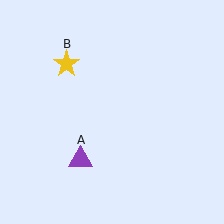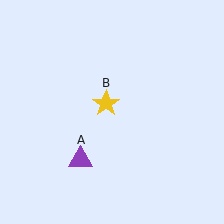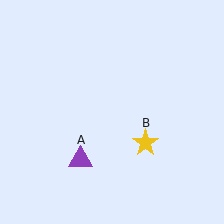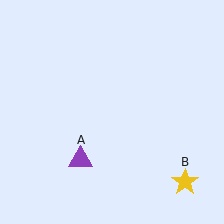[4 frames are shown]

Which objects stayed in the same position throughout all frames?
Purple triangle (object A) remained stationary.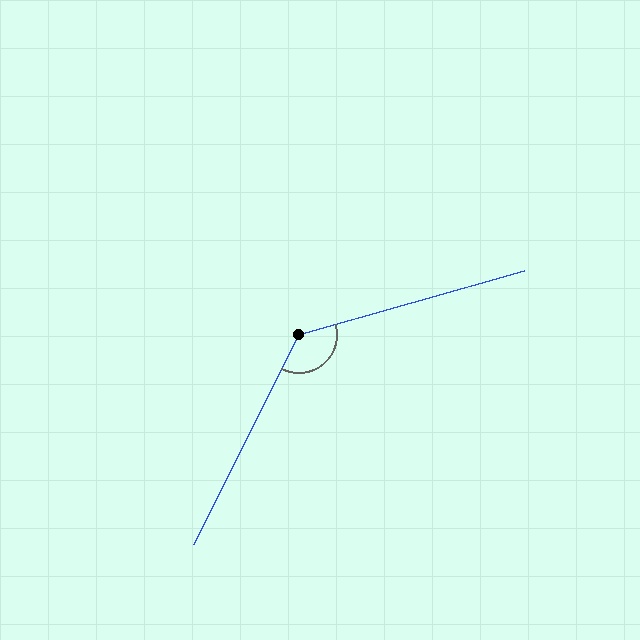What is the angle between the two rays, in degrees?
Approximately 133 degrees.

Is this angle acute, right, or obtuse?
It is obtuse.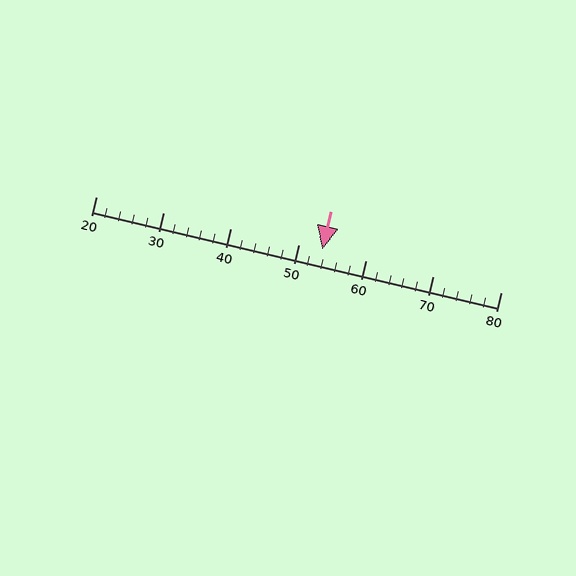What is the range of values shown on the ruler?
The ruler shows values from 20 to 80.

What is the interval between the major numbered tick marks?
The major tick marks are spaced 10 units apart.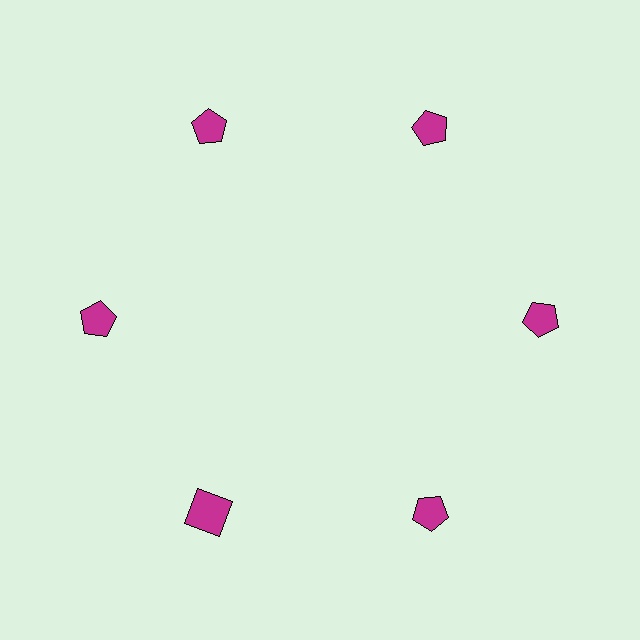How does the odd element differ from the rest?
It has a different shape: square instead of pentagon.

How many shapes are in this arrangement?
There are 6 shapes arranged in a ring pattern.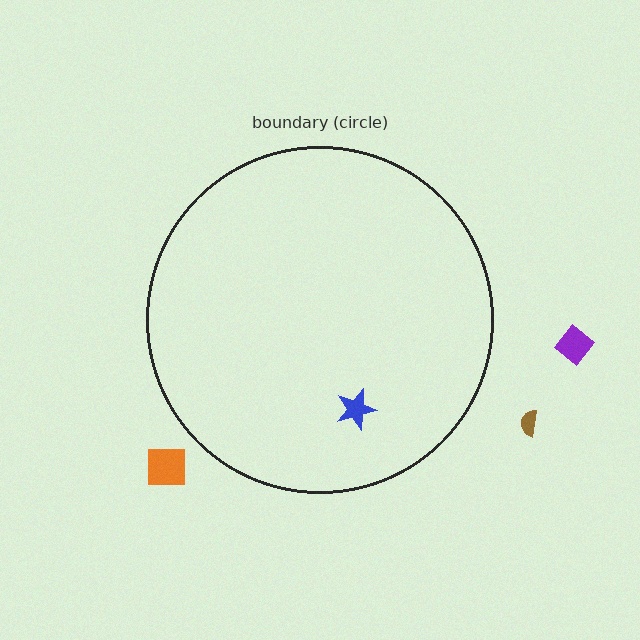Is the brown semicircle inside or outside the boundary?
Outside.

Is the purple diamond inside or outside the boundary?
Outside.